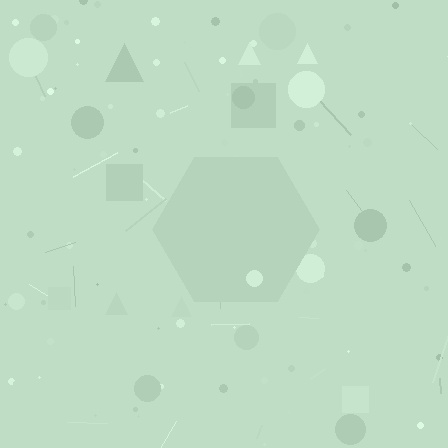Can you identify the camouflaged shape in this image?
The camouflaged shape is a hexagon.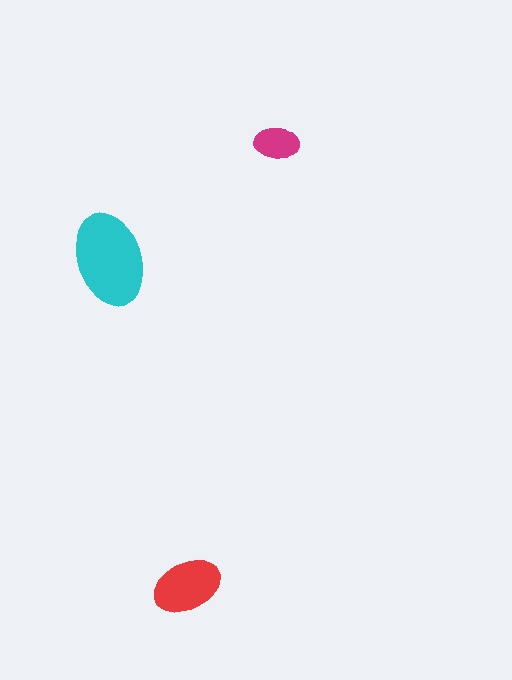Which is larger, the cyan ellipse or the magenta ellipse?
The cyan one.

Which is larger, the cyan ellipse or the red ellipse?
The cyan one.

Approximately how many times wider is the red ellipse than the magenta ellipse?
About 1.5 times wider.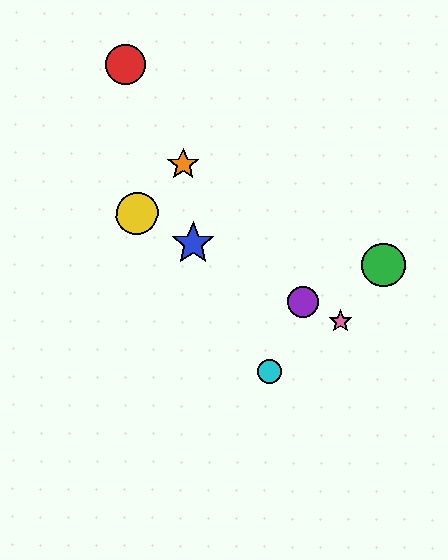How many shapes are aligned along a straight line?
4 shapes (the blue star, the yellow circle, the purple circle, the pink star) are aligned along a straight line.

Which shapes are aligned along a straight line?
The blue star, the yellow circle, the purple circle, the pink star are aligned along a straight line.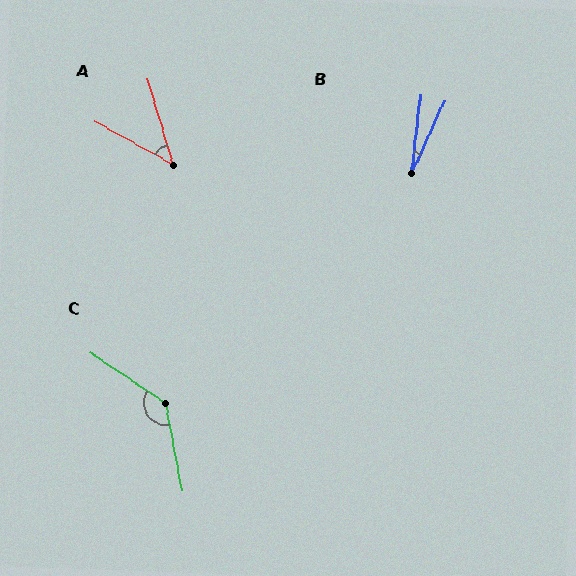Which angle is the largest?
C, at approximately 134 degrees.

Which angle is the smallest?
B, at approximately 18 degrees.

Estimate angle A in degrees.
Approximately 45 degrees.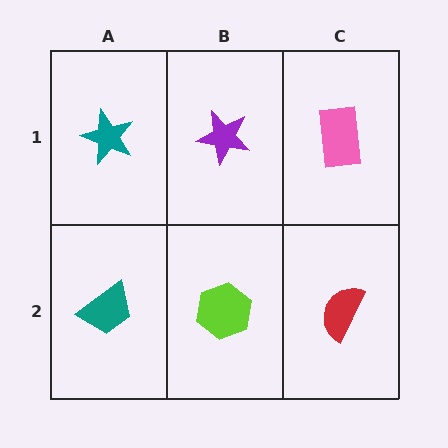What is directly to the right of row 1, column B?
A pink rectangle.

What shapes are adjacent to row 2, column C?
A pink rectangle (row 1, column C), a lime hexagon (row 2, column B).